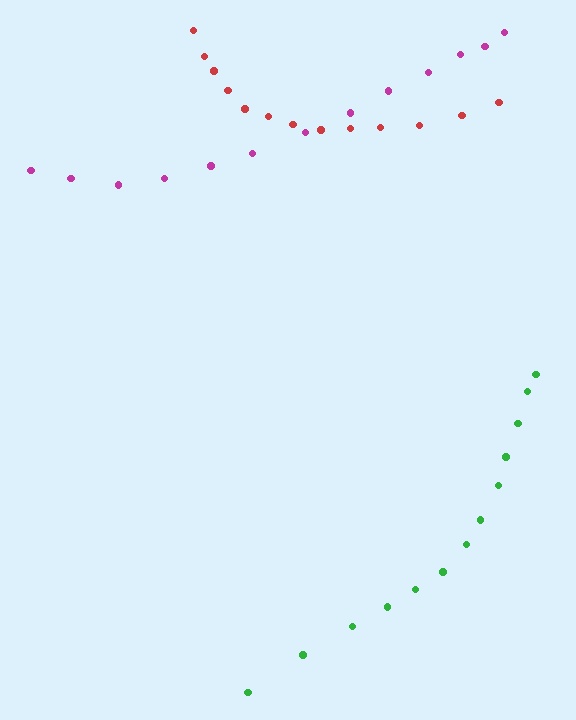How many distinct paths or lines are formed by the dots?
There are 3 distinct paths.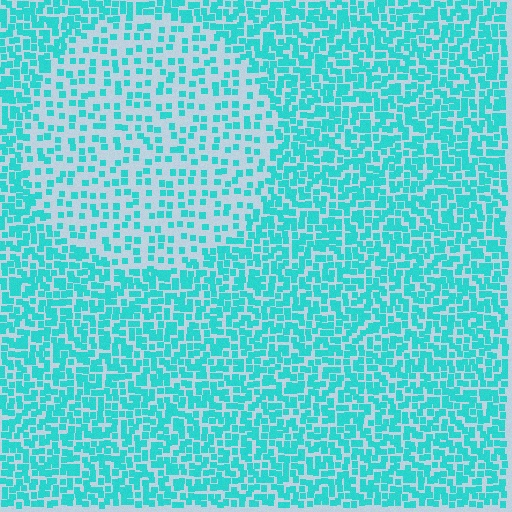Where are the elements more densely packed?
The elements are more densely packed outside the circle boundary.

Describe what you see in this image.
The image contains small cyan elements arranged at two different densities. A circle-shaped region is visible where the elements are less densely packed than the surrounding area.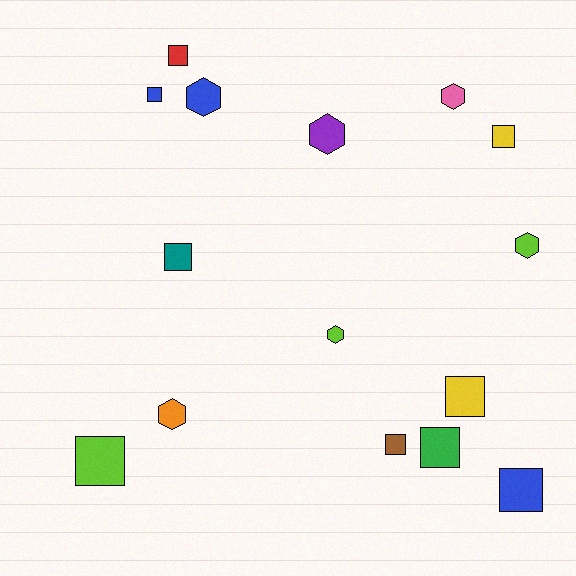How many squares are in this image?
There are 9 squares.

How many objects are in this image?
There are 15 objects.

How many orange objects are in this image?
There is 1 orange object.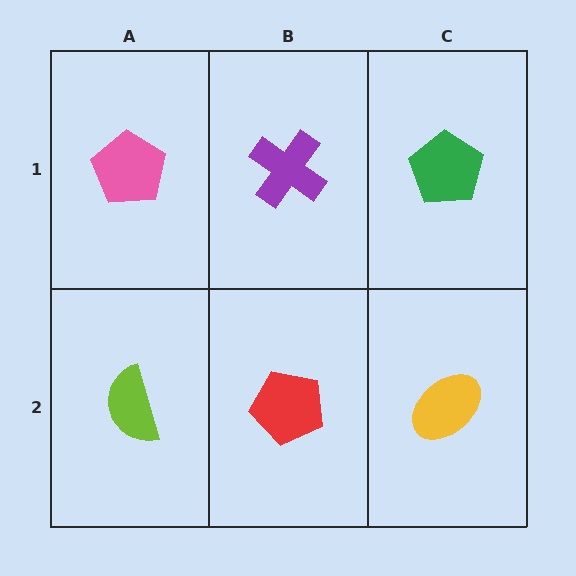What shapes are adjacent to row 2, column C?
A green pentagon (row 1, column C), a red pentagon (row 2, column B).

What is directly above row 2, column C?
A green pentagon.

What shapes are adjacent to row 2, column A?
A pink pentagon (row 1, column A), a red pentagon (row 2, column B).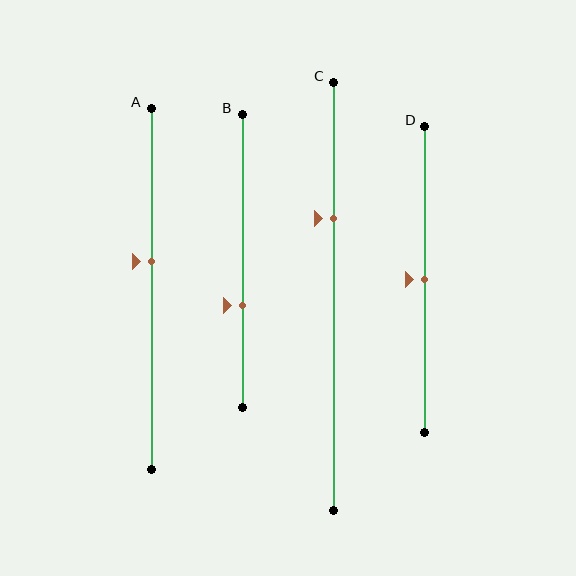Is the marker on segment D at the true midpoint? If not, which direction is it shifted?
Yes, the marker on segment D is at the true midpoint.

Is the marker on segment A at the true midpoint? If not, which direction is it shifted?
No, the marker on segment A is shifted upward by about 8% of the segment length.